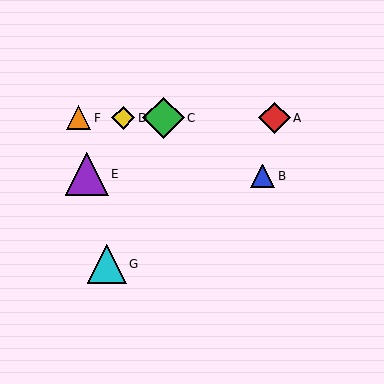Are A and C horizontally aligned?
Yes, both are at y≈118.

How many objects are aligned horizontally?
4 objects (A, C, D, F) are aligned horizontally.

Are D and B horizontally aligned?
No, D is at y≈118 and B is at y≈176.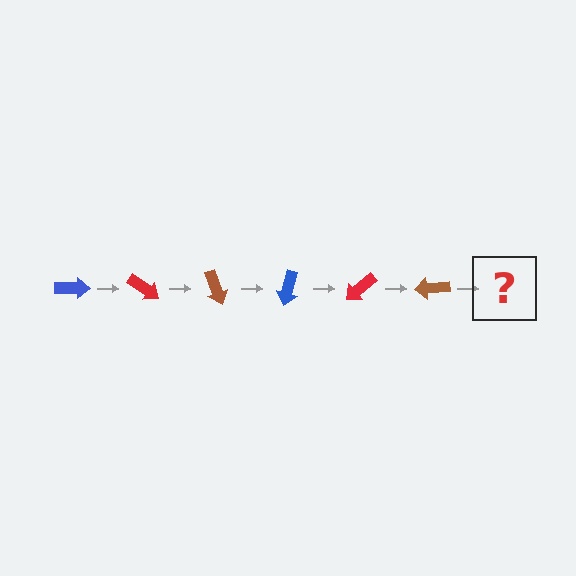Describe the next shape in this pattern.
It should be a blue arrow, rotated 210 degrees from the start.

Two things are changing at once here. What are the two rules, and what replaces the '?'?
The two rules are that it rotates 35 degrees each step and the color cycles through blue, red, and brown. The '?' should be a blue arrow, rotated 210 degrees from the start.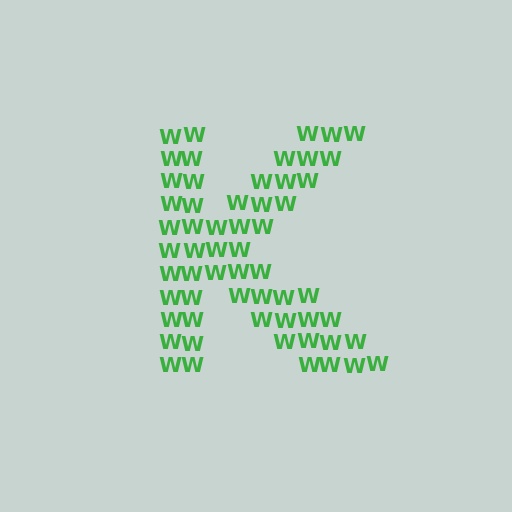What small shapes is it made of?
It is made of small letter W's.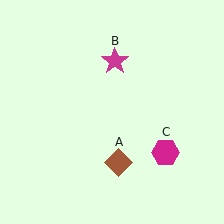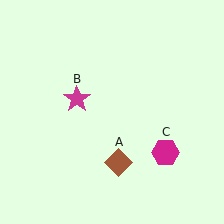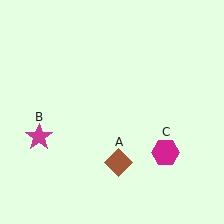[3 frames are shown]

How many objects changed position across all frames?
1 object changed position: magenta star (object B).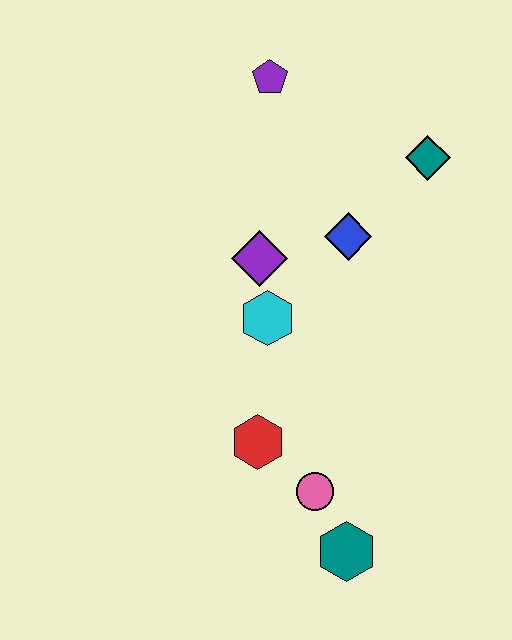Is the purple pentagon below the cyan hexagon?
No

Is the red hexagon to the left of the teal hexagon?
Yes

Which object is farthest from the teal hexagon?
The purple pentagon is farthest from the teal hexagon.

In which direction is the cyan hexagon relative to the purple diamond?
The cyan hexagon is below the purple diamond.